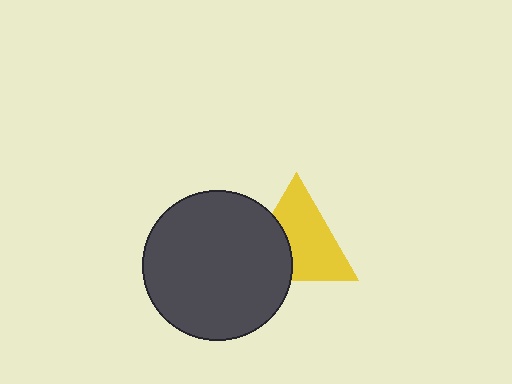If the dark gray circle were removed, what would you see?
You would see the complete yellow triangle.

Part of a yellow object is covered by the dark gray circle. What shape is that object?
It is a triangle.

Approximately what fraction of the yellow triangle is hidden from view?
Roughly 35% of the yellow triangle is hidden behind the dark gray circle.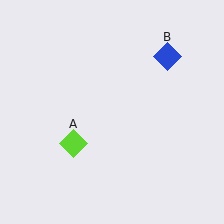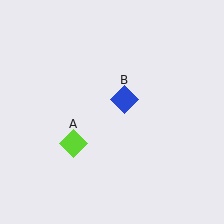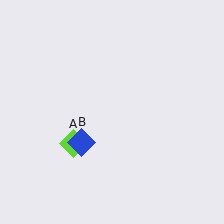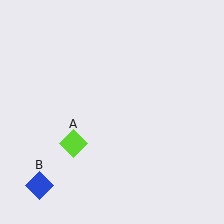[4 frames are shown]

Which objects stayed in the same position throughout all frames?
Lime diamond (object A) remained stationary.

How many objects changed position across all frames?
1 object changed position: blue diamond (object B).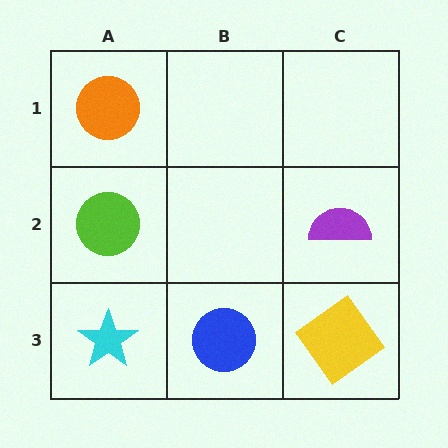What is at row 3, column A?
A cyan star.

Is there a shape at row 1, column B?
No, that cell is empty.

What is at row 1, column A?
An orange circle.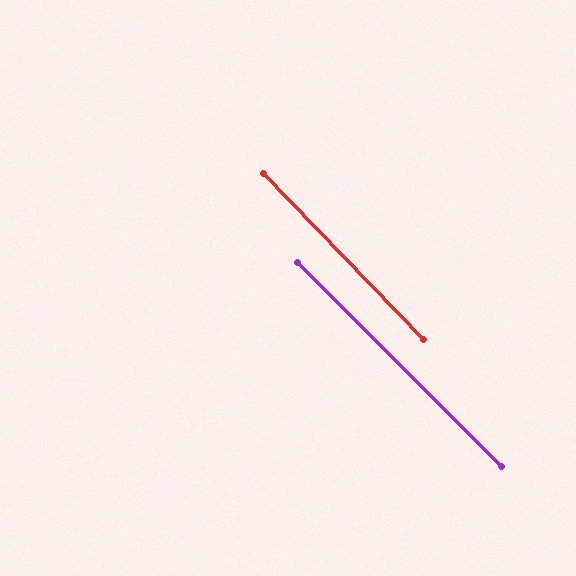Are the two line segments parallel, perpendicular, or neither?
Parallel — their directions differ by only 1.0°.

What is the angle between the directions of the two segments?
Approximately 1 degree.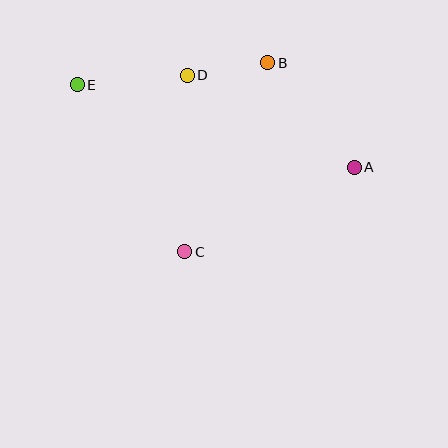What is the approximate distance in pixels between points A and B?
The distance between A and B is approximately 136 pixels.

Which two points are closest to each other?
Points B and D are closest to each other.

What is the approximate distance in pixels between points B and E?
The distance between B and E is approximately 192 pixels.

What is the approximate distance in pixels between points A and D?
The distance between A and D is approximately 190 pixels.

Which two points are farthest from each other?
Points A and E are farthest from each other.